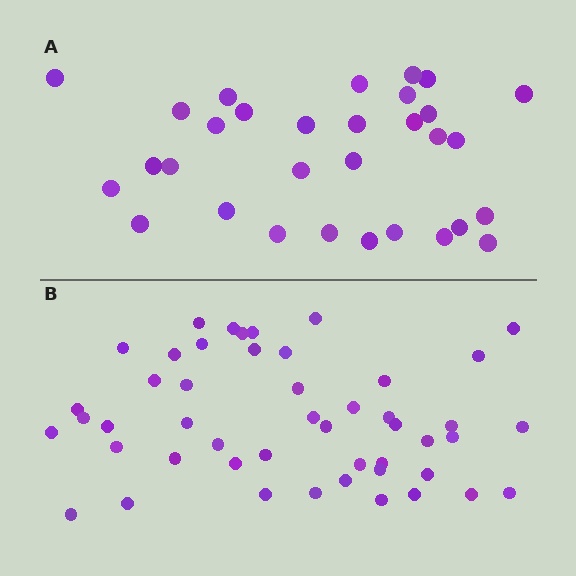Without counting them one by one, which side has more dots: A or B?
Region B (the bottom region) has more dots.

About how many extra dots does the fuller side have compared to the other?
Region B has approximately 15 more dots than region A.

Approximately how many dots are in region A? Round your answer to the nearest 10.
About 30 dots. (The exact count is 31, which rounds to 30.)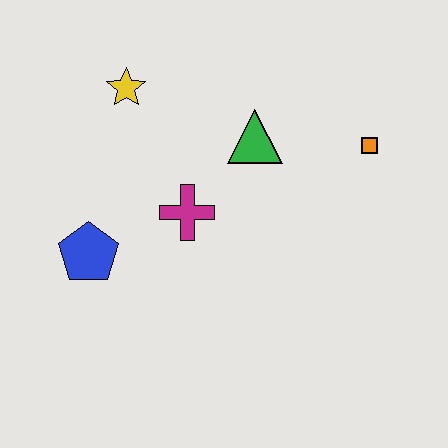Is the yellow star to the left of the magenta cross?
Yes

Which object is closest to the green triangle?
The magenta cross is closest to the green triangle.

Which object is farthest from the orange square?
The blue pentagon is farthest from the orange square.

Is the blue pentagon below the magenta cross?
Yes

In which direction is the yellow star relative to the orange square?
The yellow star is to the left of the orange square.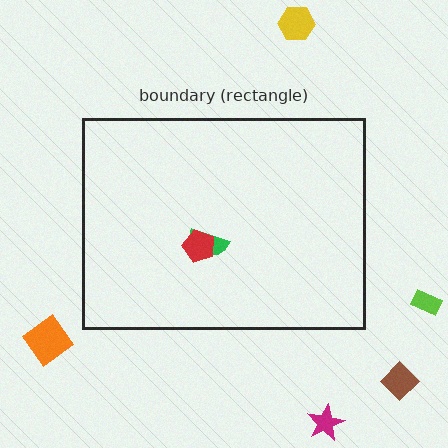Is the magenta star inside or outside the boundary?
Outside.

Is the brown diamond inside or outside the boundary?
Outside.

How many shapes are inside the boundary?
2 inside, 5 outside.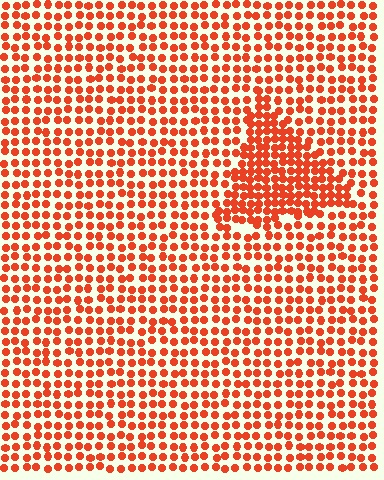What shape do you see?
I see a triangle.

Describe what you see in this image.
The image contains small red elements arranged at two different densities. A triangle-shaped region is visible where the elements are more densely packed than the surrounding area.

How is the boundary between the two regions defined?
The boundary is defined by a change in element density (approximately 1.7x ratio). All elements are the same color, size, and shape.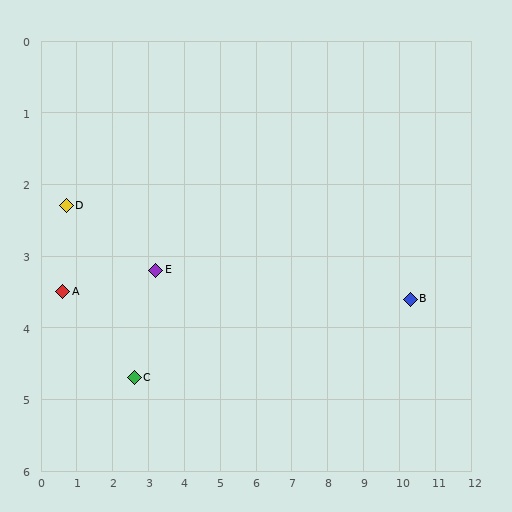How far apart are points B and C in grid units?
Points B and C are about 7.8 grid units apart.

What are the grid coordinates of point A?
Point A is at approximately (0.6, 3.5).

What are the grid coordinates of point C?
Point C is at approximately (2.6, 4.7).